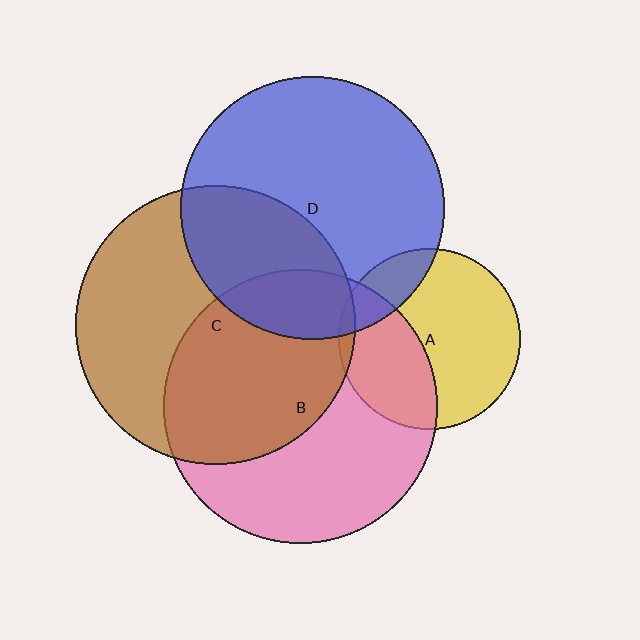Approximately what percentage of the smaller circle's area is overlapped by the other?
Approximately 35%.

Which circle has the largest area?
Circle C (brown).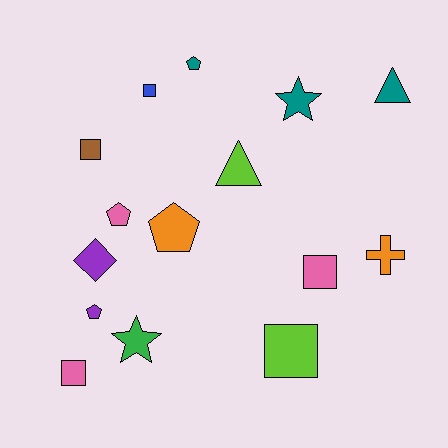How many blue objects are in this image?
There is 1 blue object.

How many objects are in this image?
There are 15 objects.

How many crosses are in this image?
There is 1 cross.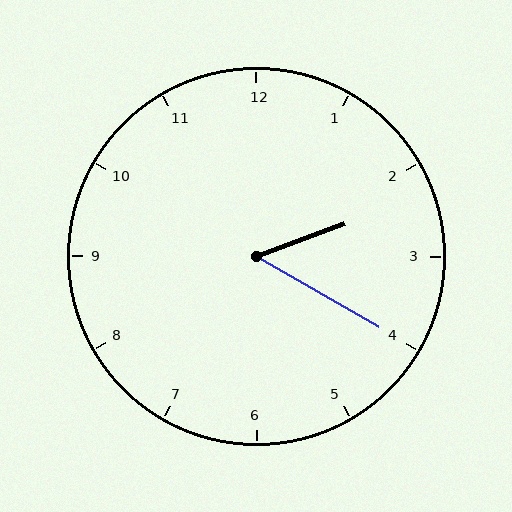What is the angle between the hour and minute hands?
Approximately 50 degrees.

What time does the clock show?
2:20.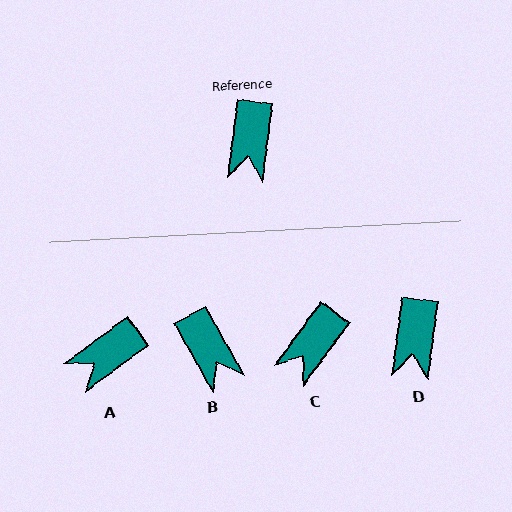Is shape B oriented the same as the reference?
No, it is off by about 37 degrees.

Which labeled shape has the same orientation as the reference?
D.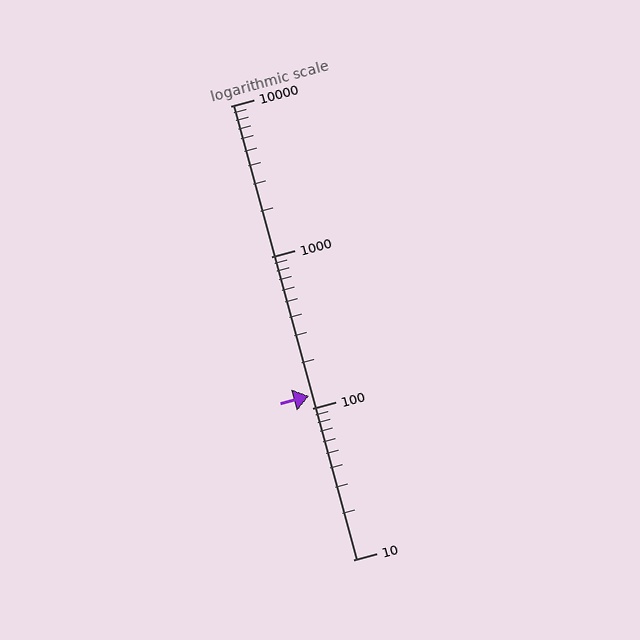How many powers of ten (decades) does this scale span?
The scale spans 3 decades, from 10 to 10000.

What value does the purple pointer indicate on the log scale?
The pointer indicates approximately 120.